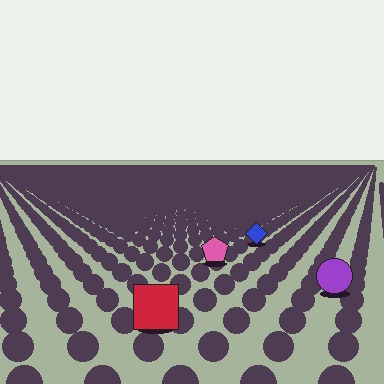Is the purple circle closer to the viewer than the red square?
No. The red square is closer — you can tell from the texture gradient: the ground texture is coarser near it.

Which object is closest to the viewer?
The red square is closest. The texture marks near it are larger and more spread out.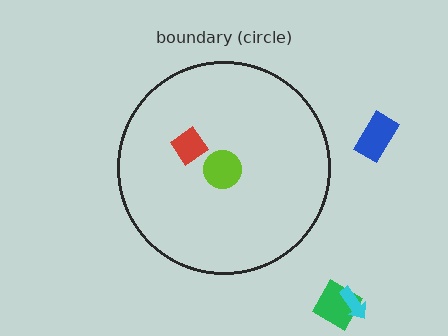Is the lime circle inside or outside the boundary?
Inside.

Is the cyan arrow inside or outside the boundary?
Outside.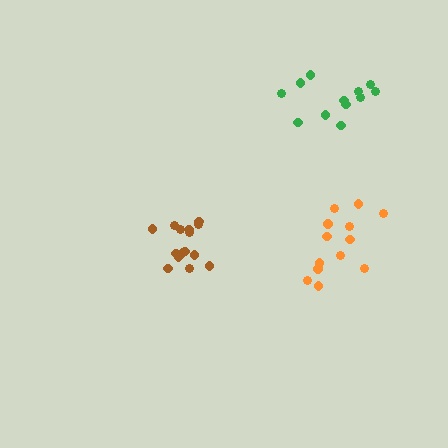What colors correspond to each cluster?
The clusters are colored: brown, green, orange.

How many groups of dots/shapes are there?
There are 3 groups.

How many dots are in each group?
Group 1: 15 dots, Group 2: 12 dots, Group 3: 14 dots (41 total).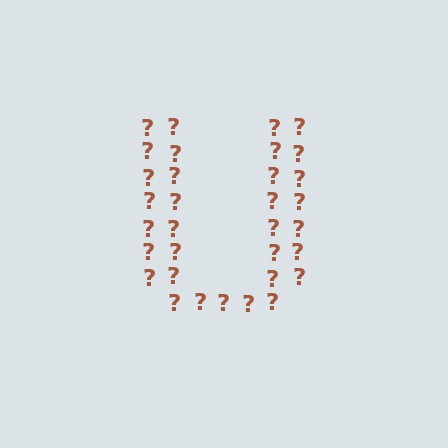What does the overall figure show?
The overall figure shows the letter U.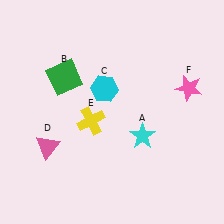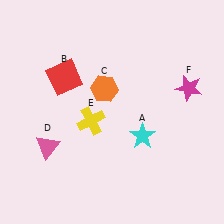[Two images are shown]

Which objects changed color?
B changed from green to red. C changed from cyan to orange. F changed from pink to magenta.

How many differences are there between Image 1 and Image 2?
There are 3 differences between the two images.